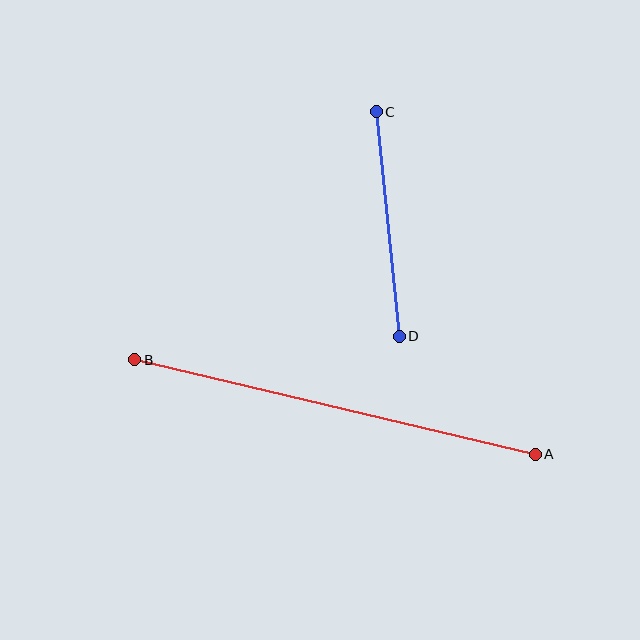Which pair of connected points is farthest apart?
Points A and B are farthest apart.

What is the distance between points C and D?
The distance is approximately 226 pixels.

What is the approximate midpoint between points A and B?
The midpoint is at approximately (335, 407) pixels.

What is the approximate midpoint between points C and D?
The midpoint is at approximately (388, 224) pixels.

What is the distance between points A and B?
The distance is approximately 412 pixels.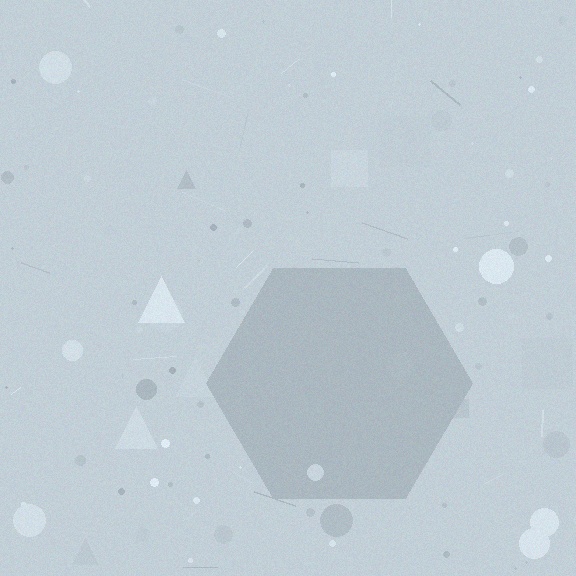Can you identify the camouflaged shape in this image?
The camouflaged shape is a hexagon.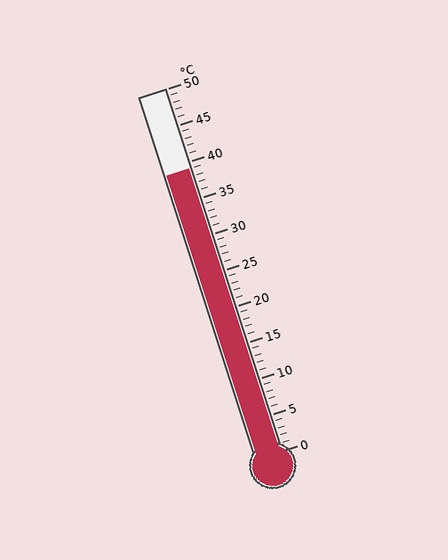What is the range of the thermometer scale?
The thermometer scale ranges from 0°C to 50°C.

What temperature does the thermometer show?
The thermometer shows approximately 39°C.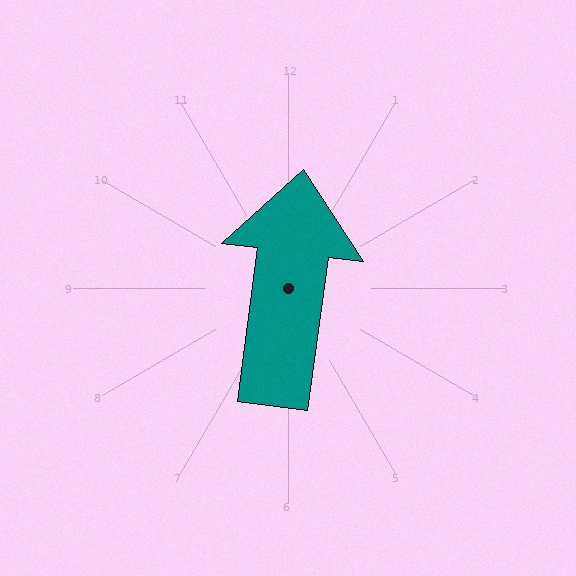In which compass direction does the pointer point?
North.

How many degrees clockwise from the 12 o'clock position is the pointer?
Approximately 7 degrees.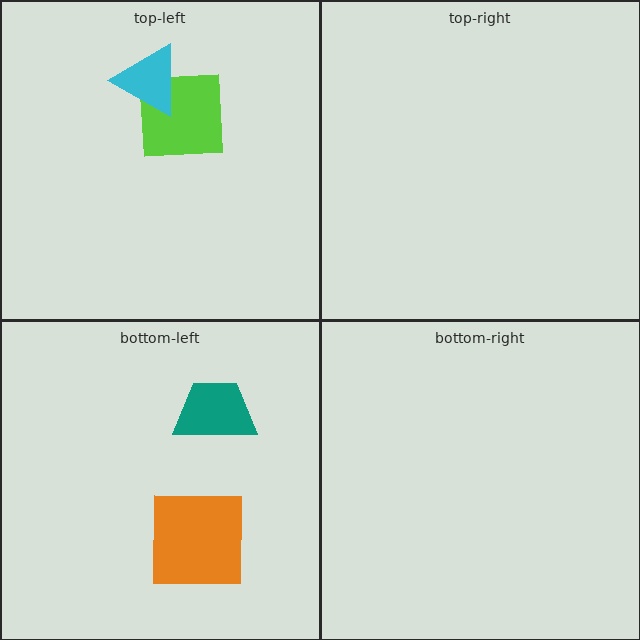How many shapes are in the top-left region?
2.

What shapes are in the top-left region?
The lime square, the cyan triangle.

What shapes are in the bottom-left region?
The teal trapezoid, the orange square.